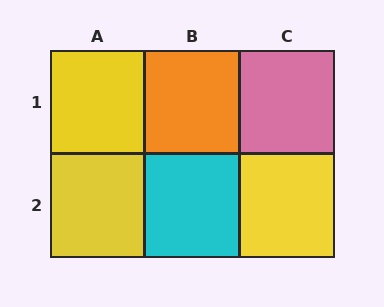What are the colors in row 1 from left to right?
Yellow, orange, pink.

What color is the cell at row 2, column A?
Yellow.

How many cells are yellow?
3 cells are yellow.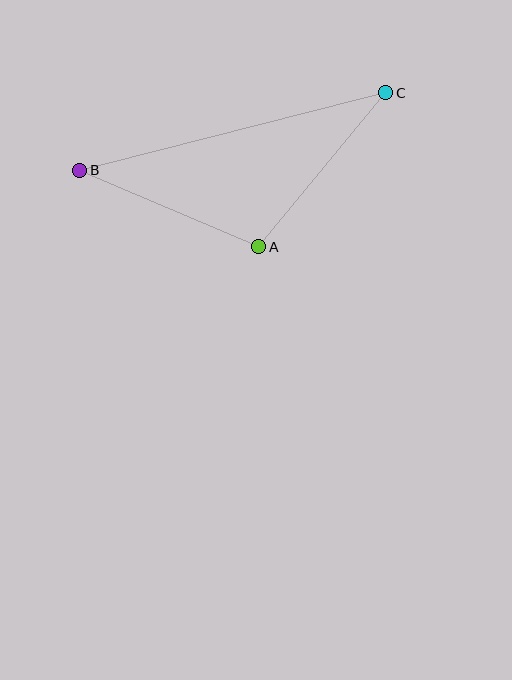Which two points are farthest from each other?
Points B and C are farthest from each other.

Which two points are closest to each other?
Points A and B are closest to each other.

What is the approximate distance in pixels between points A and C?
The distance between A and C is approximately 200 pixels.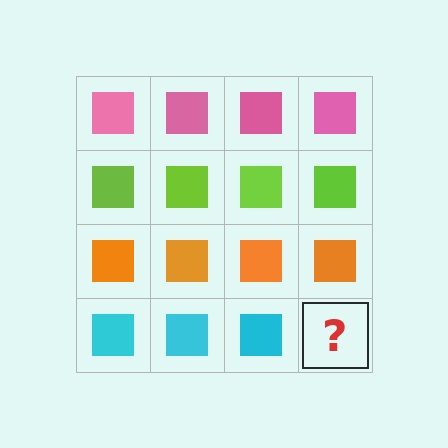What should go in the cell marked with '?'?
The missing cell should contain a cyan square.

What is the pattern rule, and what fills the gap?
The rule is that each row has a consistent color. The gap should be filled with a cyan square.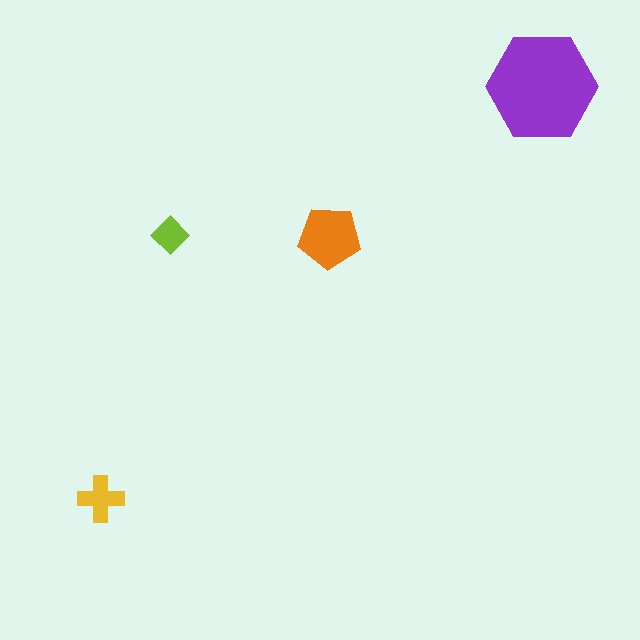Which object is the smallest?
The lime diamond.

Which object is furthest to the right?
The purple hexagon is rightmost.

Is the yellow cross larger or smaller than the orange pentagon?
Smaller.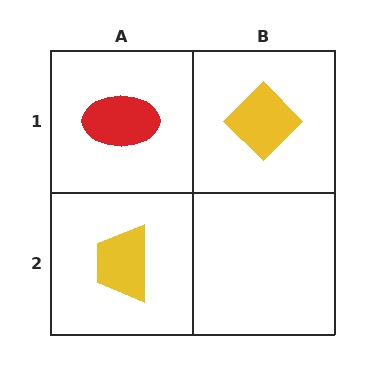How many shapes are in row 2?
1 shape.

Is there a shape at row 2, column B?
No, that cell is empty.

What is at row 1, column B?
A yellow diamond.